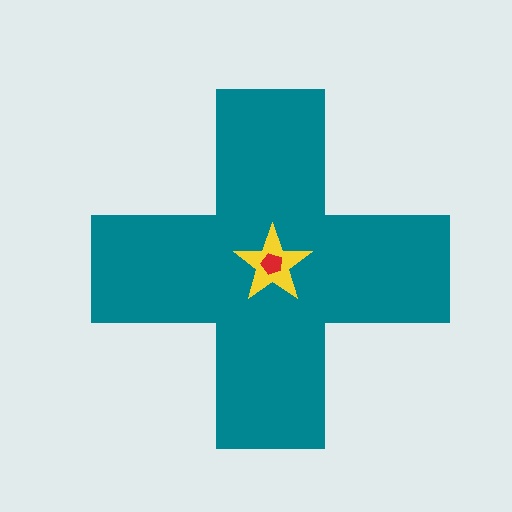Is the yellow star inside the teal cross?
Yes.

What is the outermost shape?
The teal cross.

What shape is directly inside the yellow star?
The red pentagon.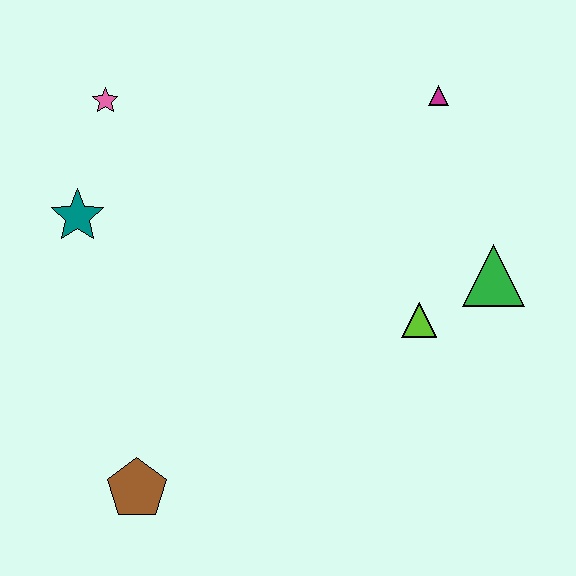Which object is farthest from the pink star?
The green triangle is farthest from the pink star.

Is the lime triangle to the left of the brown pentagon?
No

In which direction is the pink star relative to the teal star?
The pink star is above the teal star.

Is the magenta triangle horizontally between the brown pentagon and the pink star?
No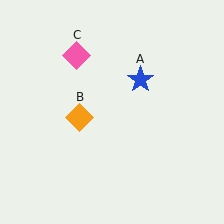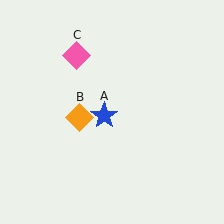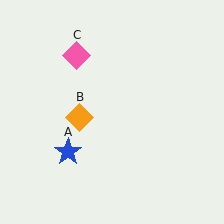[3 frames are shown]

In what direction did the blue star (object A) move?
The blue star (object A) moved down and to the left.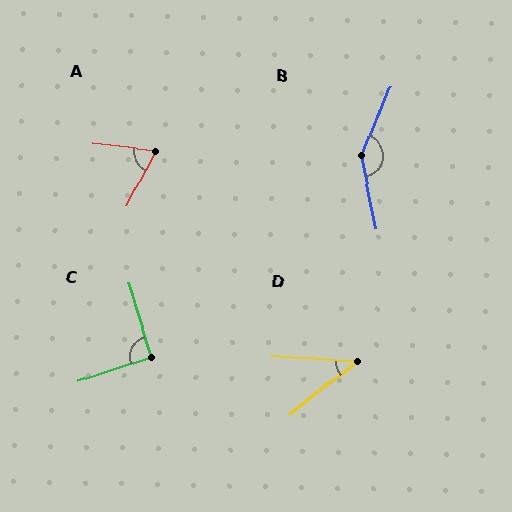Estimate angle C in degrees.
Approximately 92 degrees.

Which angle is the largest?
B, at approximately 146 degrees.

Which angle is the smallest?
D, at approximately 41 degrees.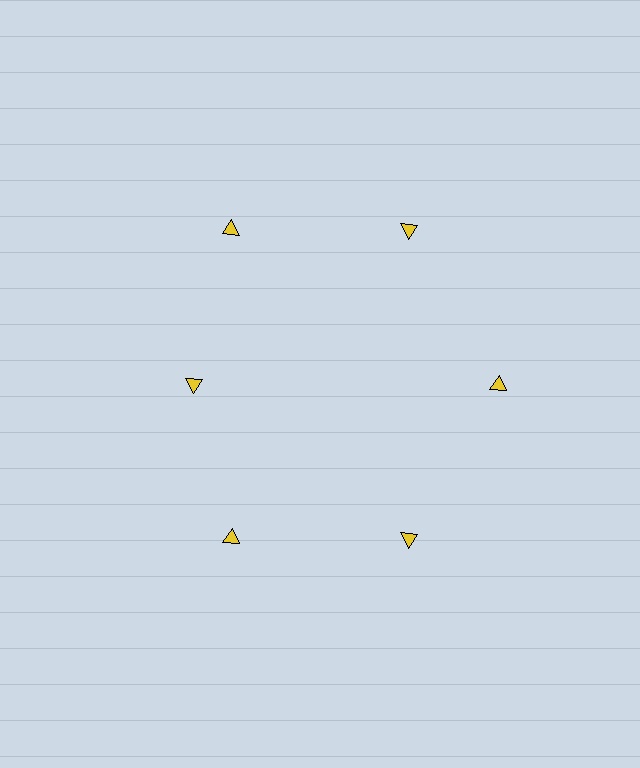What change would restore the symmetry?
The symmetry would be restored by moving it outward, back onto the ring so that all 6 triangles sit at equal angles and equal distance from the center.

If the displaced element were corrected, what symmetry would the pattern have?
It would have 6-fold rotational symmetry — the pattern would map onto itself every 60 degrees.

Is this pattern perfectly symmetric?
No. The 6 yellow triangles are arranged in a ring, but one element near the 9 o'clock position is pulled inward toward the center, breaking the 6-fold rotational symmetry.